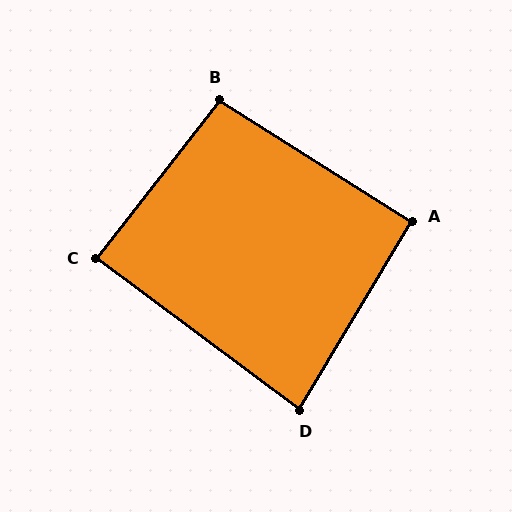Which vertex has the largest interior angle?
B, at approximately 96 degrees.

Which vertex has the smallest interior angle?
D, at approximately 84 degrees.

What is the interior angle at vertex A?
Approximately 91 degrees (approximately right).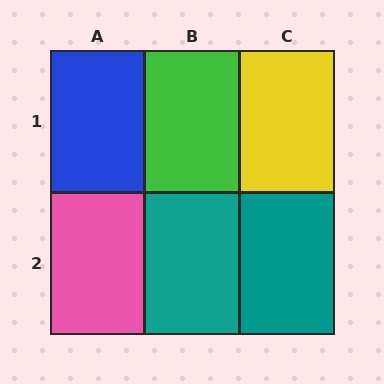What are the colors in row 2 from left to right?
Pink, teal, teal.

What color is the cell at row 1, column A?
Blue.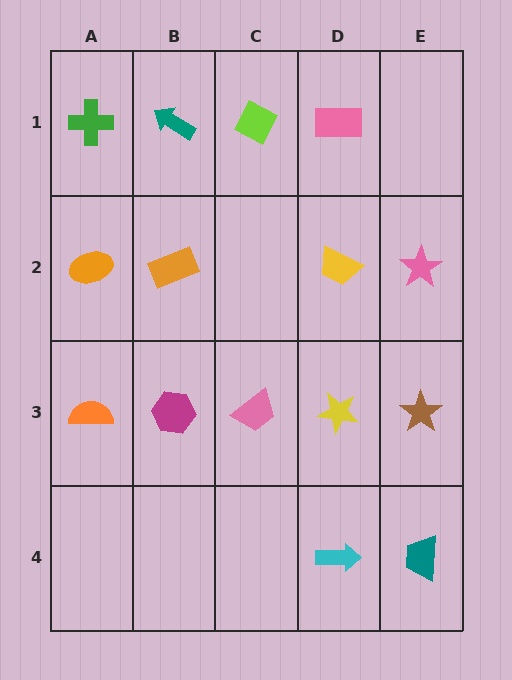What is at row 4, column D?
A cyan arrow.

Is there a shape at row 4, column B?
No, that cell is empty.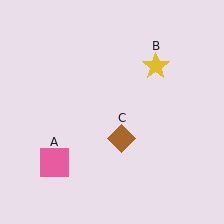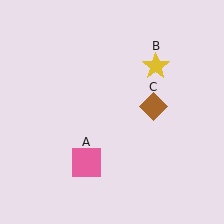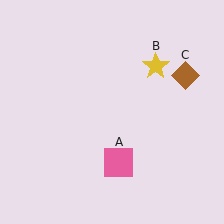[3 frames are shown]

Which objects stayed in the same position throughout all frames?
Yellow star (object B) remained stationary.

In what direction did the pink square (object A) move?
The pink square (object A) moved right.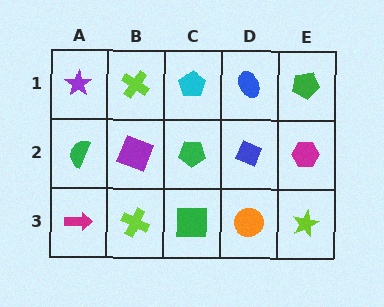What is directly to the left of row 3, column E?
An orange circle.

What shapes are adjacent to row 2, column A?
A purple star (row 1, column A), a magenta arrow (row 3, column A), a purple square (row 2, column B).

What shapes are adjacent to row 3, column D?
A blue diamond (row 2, column D), a green square (row 3, column C), a lime star (row 3, column E).